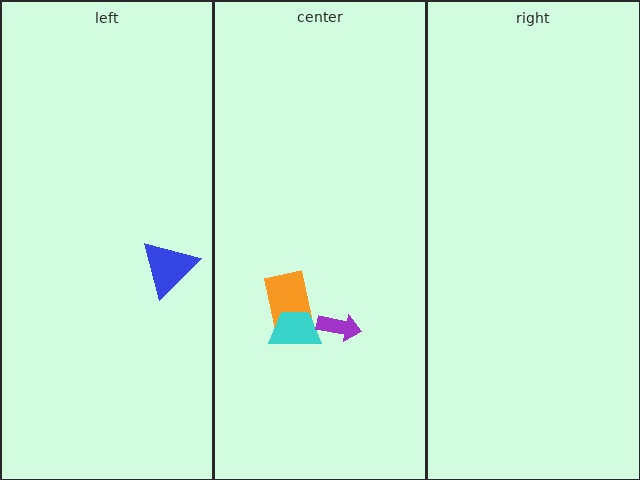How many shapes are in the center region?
3.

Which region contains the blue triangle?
The left region.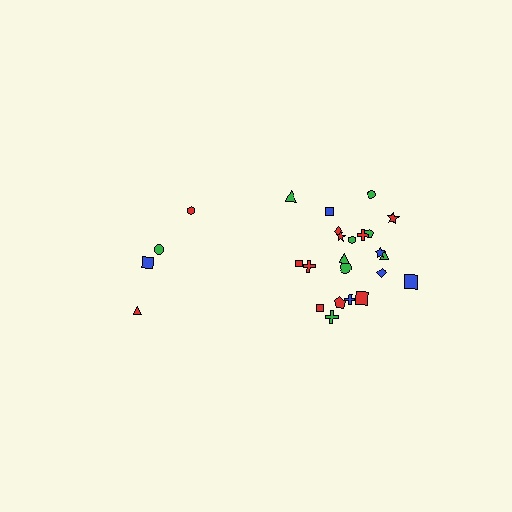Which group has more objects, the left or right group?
The right group.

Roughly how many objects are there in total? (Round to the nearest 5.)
Roughly 25 objects in total.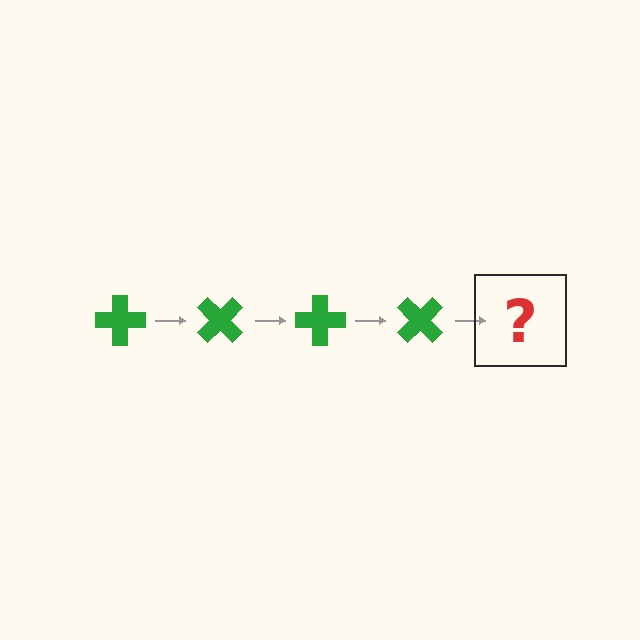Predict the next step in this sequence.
The next step is a green cross rotated 180 degrees.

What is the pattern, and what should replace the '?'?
The pattern is that the cross rotates 45 degrees each step. The '?' should be a green cross rotated 180 degrees.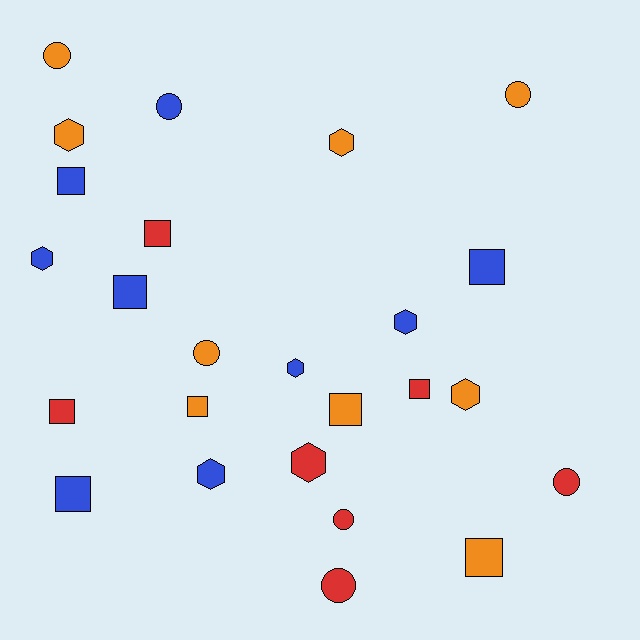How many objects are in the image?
There are 25 objects.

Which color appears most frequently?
Blue, with 9 objects.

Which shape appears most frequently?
Square, with 10 objects.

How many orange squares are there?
There are 3 orange squares.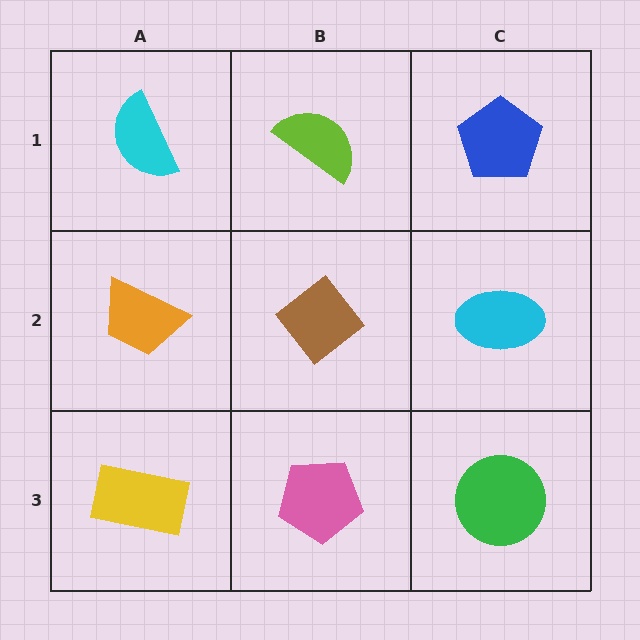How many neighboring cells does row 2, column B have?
4.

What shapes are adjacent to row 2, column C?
A blue pentagon (row 1, column C), a green circle (row 3, column C), a brown diamond (row 2, column B).